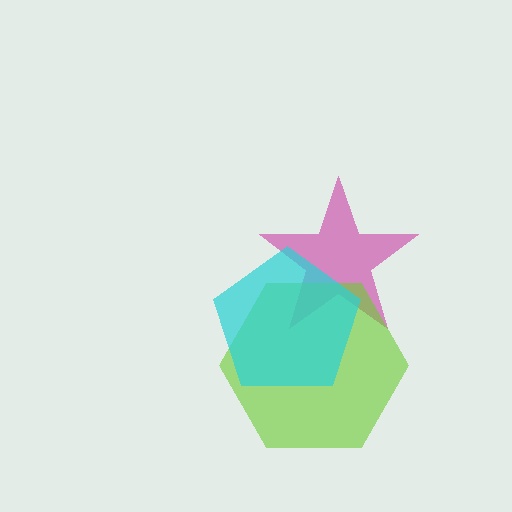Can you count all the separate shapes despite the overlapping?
Yes, there are 3 separate shapes.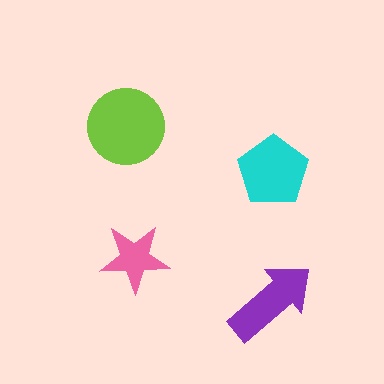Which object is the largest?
The lime circle.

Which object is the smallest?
The pink star.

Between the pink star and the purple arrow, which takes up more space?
The purple arrow.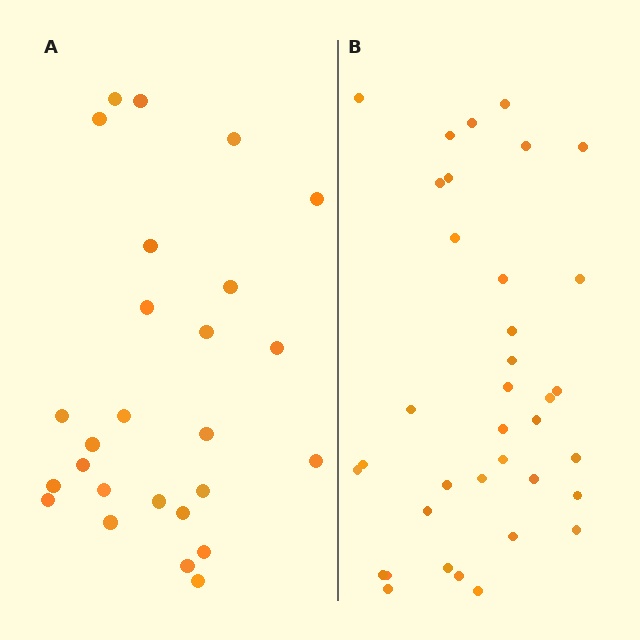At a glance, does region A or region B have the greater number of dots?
Region B (the right region) has more dots.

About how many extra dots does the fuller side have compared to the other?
Region B has roughly 10 or so more dots than region A.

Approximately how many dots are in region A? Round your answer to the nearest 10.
About 30 dots. (The exact count is 26, which rounds to 30.)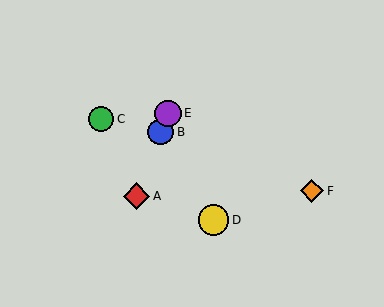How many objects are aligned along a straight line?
3 objects (A, B, E) are aligned along a straight line.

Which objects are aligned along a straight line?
Objects A, B, E are aligned along a straight line.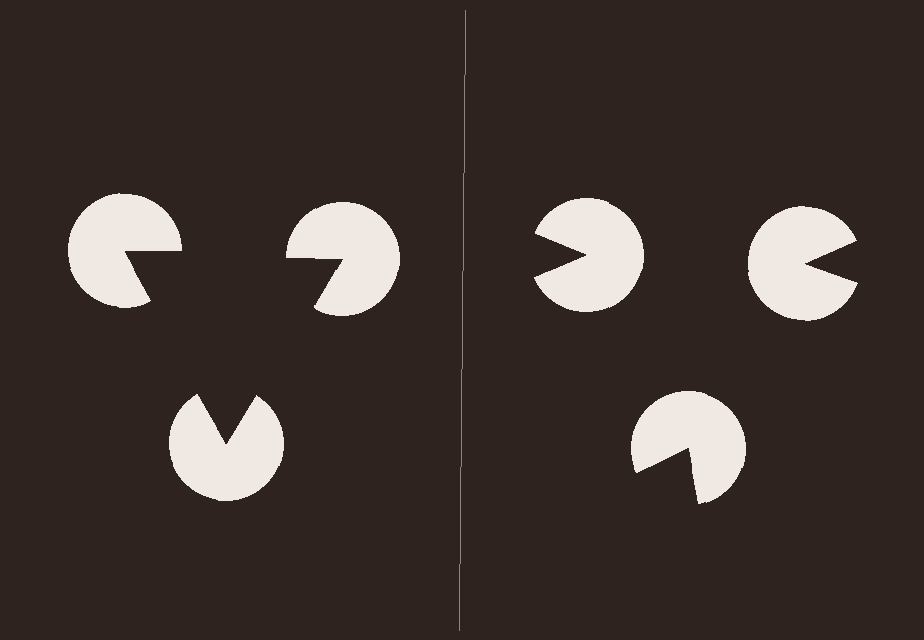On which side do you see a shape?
An illusory triangle appears on the left side. On the right side the wedge cuts are rotated, so no coherent shape forms.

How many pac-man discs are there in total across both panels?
6 — 3 on each side.